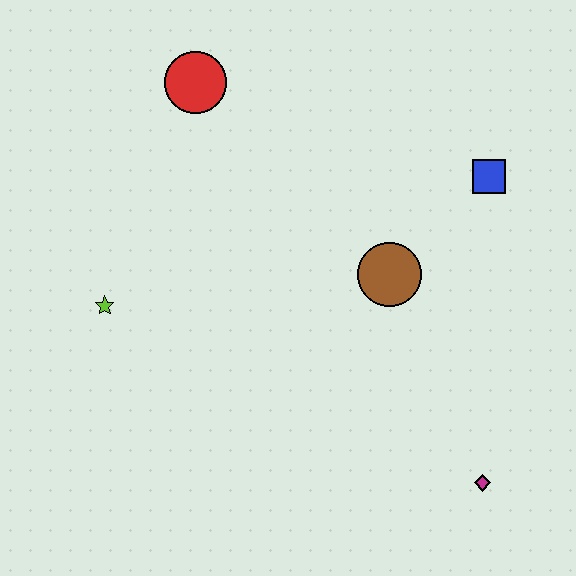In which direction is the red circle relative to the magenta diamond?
The red circle is above the magenta diamond.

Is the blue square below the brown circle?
No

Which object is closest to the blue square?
The brown circle is closest to the blue square.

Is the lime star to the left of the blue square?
Yes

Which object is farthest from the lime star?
The magenta diamond is farthest from the lime star.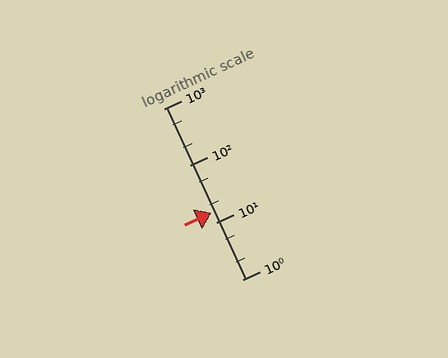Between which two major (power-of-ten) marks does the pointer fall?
The pointer is between 10 and 100.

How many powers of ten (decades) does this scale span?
The scale spans 3 decades, from 1 to 1000.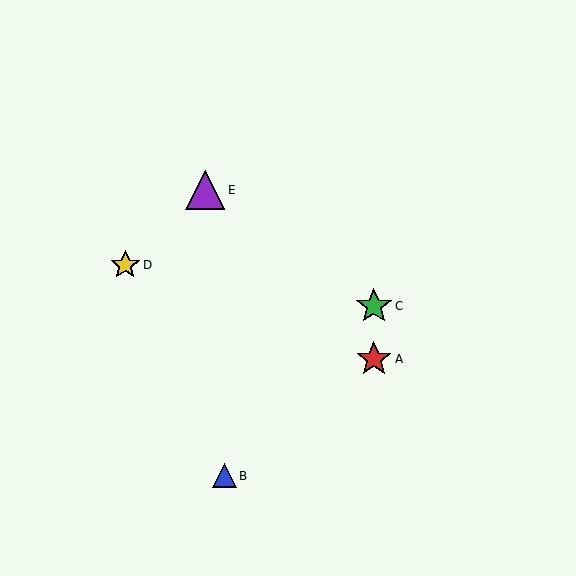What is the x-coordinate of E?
Object E is at x≈205.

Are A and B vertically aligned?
No, A is at x≈374 and B is at x≈224.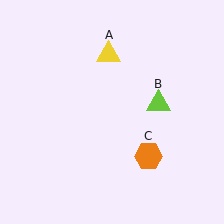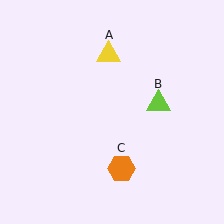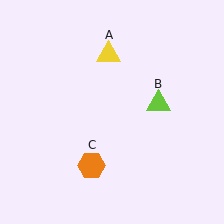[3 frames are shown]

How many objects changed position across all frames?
1 object changed position: orange hexagon (object C).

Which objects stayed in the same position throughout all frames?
Yellow triangle (object A) and lime triangle (object B) remained stationary.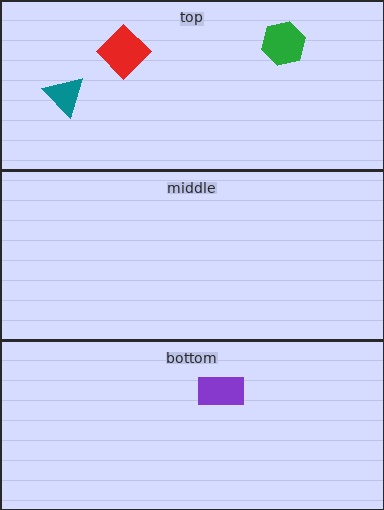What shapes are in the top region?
The green hexagon, the teal triangle, the red diamond.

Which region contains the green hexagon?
The top region.